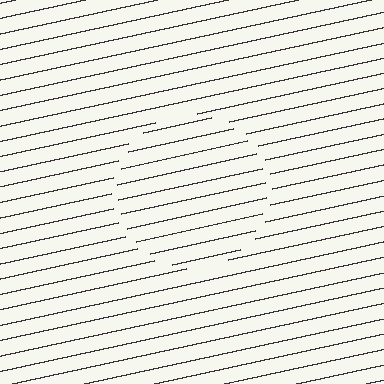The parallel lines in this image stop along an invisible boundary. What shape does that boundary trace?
An illusory circle. The interior of the shape contains the same grating, shifted by half a period — the contour is defined by the phase discontinuity where line-ends from the inner and outer gratings abut.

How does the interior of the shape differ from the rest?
The interior of the shape contains the same grating, shifted by half a period — the contour is defined by the phase discontinuity where line-ends from the inner and outer gratings abut.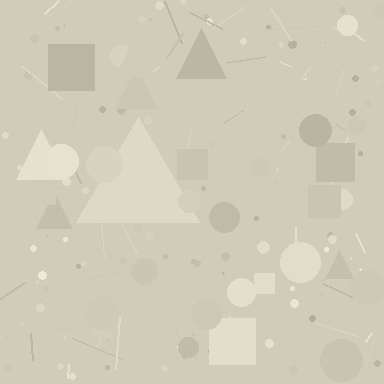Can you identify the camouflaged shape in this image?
The camouflaged shape is a triangle.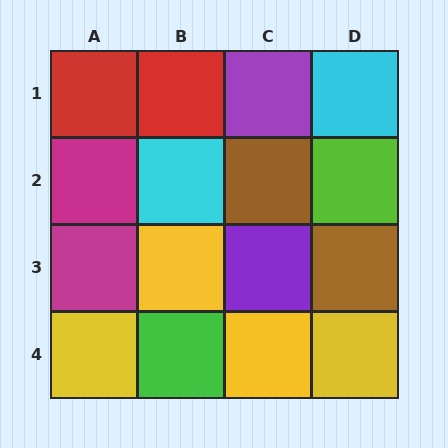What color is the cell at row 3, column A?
Magenta.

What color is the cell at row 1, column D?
Cyan.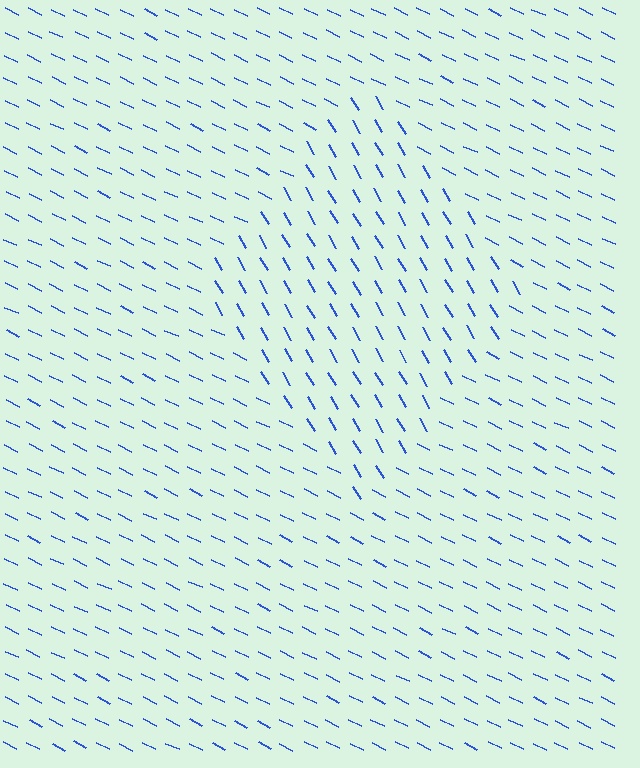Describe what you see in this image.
The image is filled with small blue line segments. A diamond region in the image has lines oriented differently from the surrounding lines, creating a visible texture boundary.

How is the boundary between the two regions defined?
The boundary is defined purely by a change in line orientation (approximately 34 degrees difference). All lines are the same color and thickness.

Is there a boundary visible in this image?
Yes, there is a texture boundary formed by a change in line orientation.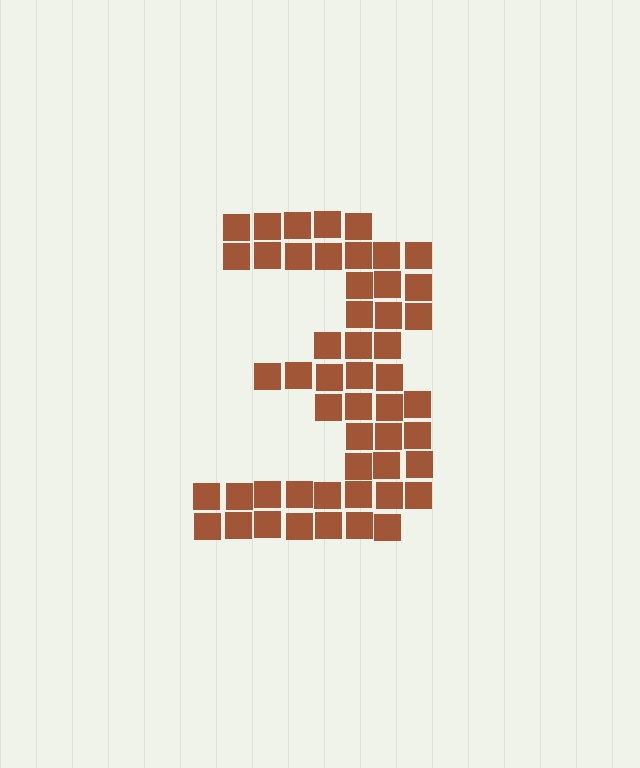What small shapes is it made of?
It is made of small squares.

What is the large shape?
The large shape is the digit 3.